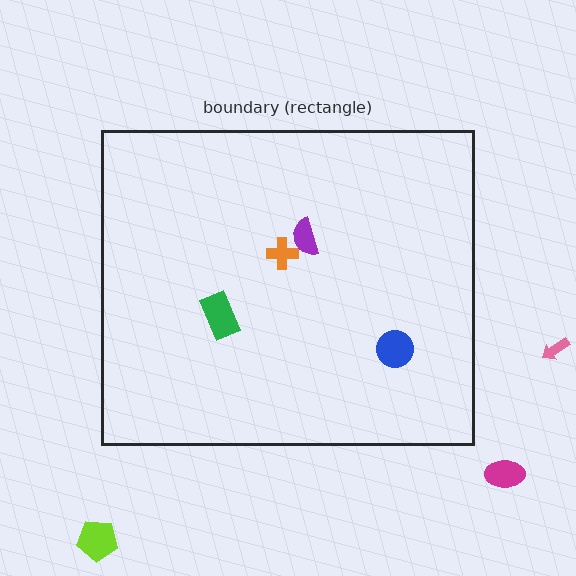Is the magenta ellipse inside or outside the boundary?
Outside.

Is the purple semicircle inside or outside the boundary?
Inside.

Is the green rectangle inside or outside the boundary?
Inside.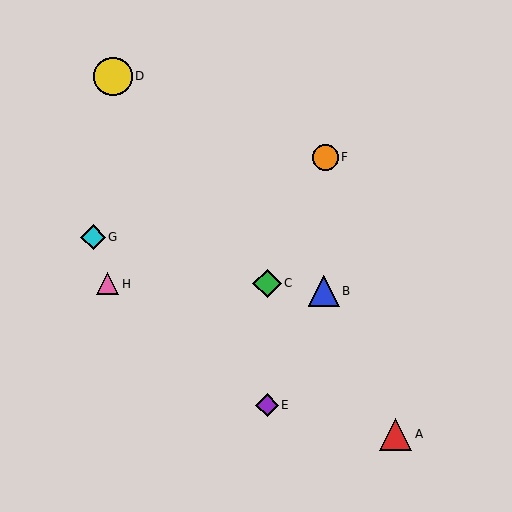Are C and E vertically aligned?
Yes, both are at x≈267.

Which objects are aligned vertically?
Objects C, E are aligned vertically.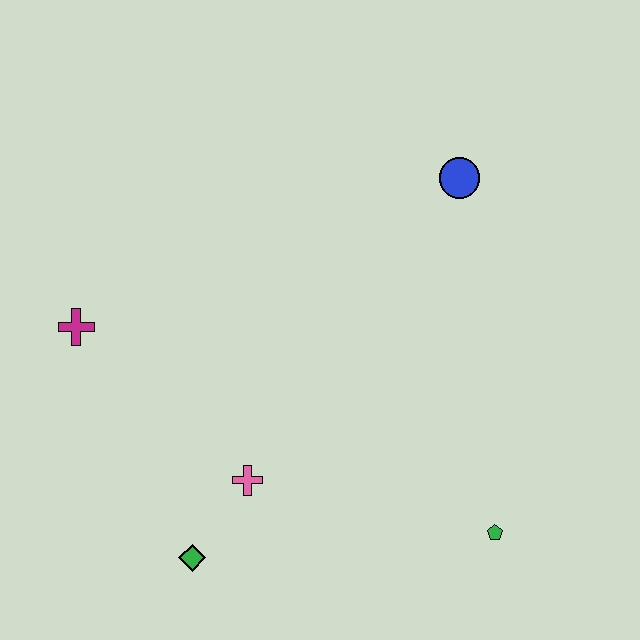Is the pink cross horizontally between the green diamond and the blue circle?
Yes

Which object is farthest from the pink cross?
The blue circle is farthest from the pink cross.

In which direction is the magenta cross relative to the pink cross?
The magenta cross is to the left of the pink cross.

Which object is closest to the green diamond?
The pink cross is closest to the green diamond.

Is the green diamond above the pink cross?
No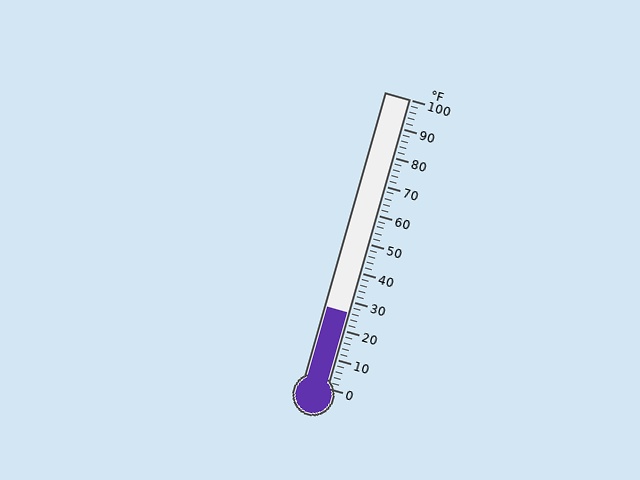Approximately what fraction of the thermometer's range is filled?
The thermometer is filled to approximately 25% of its range.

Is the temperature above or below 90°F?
The temperature is below 90°F.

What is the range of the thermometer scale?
The thermometer scale ranges from 0°F to 100°F.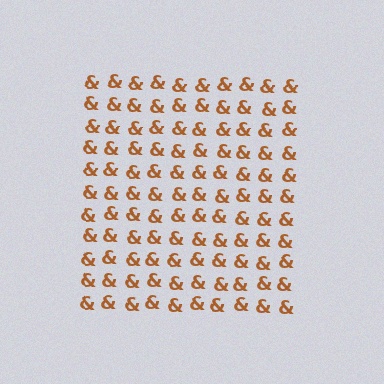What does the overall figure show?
The overall figure shows a square.